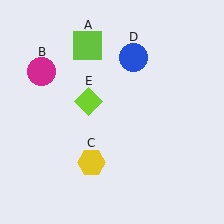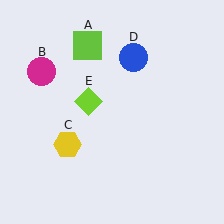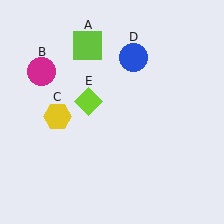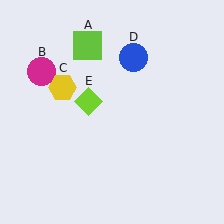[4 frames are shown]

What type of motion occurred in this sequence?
The yellow hexagon (object C) rotated clockwise around the center of the scene.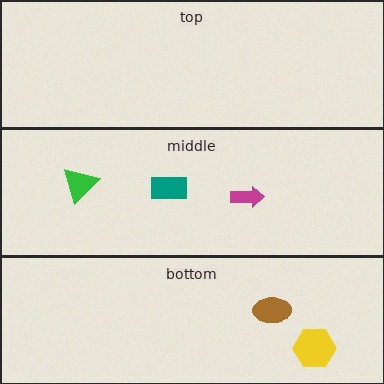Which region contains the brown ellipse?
The bottom region.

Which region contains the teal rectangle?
The middle region.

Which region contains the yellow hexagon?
The bottom region.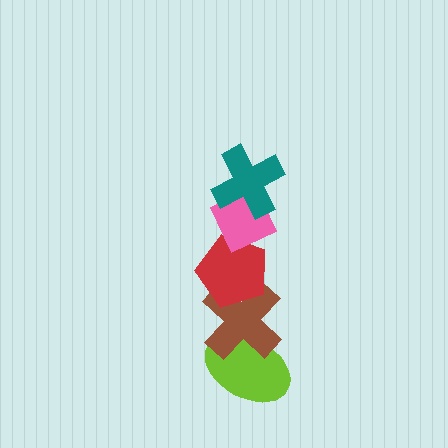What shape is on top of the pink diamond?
The teal cross is on top of the pink diamond.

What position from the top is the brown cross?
The brown cross is 4th from the top.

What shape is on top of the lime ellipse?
The brown cross is on top of the lime ellipse.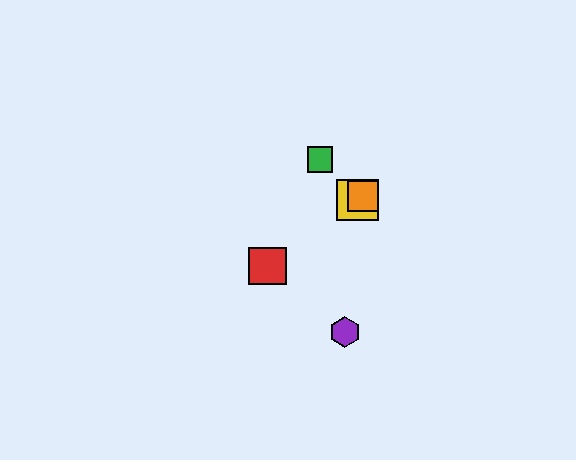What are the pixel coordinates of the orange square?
The orange square is at (363, 196).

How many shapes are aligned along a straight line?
4 shapes (the red square, the blue square, the yellow square, the orange square) are aligned along a straight line.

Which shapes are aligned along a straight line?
The red square, the blue square, the yellow square, the orange square are aligned along a straight line.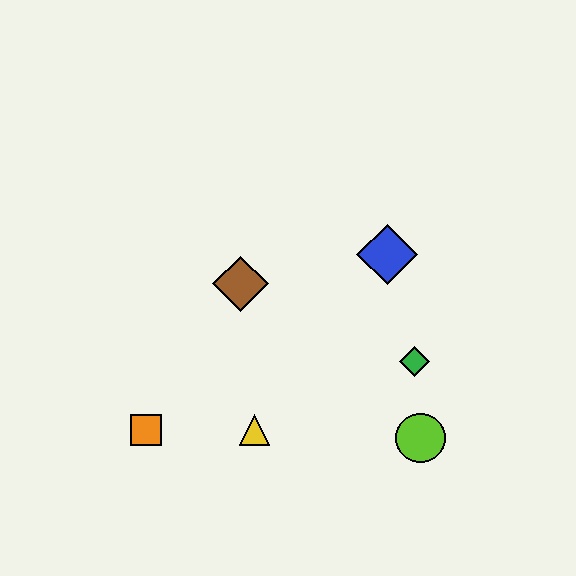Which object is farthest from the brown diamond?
The lime circle is farthest from the brown diamond.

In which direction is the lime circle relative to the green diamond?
The lime circle is below the green diamond.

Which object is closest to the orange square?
The yellow triangle is closest to the orange square.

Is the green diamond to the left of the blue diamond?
No